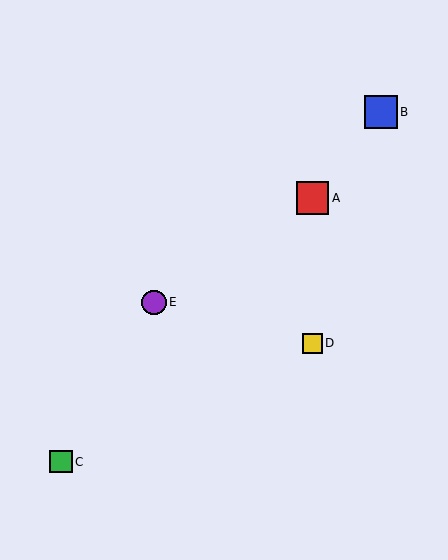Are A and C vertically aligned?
No, A is at x≈312 and C is at x≈61.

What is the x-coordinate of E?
Object E is at x≈154.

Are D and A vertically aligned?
Yes, both are at x≈312.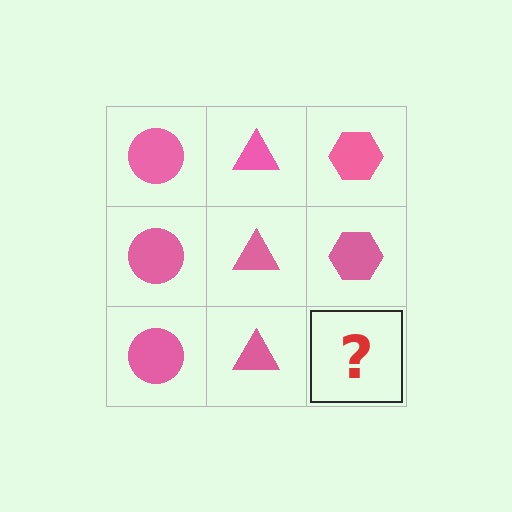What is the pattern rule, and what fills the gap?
The rule is that each column has a consistent shape. The gap should be filled with a pink hexagon.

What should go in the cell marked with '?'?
The missing cell should contain a pink hexagon.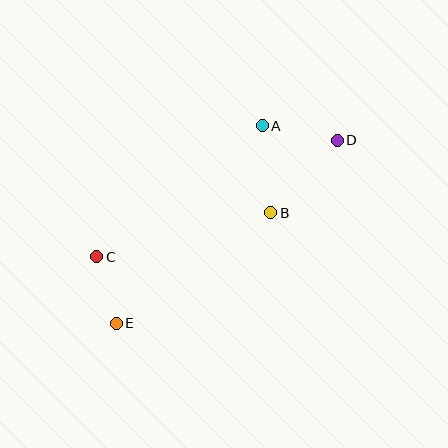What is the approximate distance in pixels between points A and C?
The distance between A and C is approximately 211 pixels.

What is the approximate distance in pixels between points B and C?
The distance between B and C is approximately 179 pixels.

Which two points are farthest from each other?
Points D and E are farthest from each other.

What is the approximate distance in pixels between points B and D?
The distance between B and D is approximately 98 pixels.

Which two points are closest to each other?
Points C and E are closest to each other.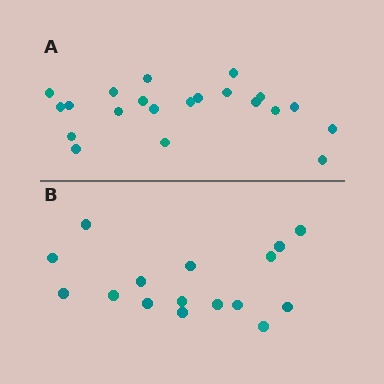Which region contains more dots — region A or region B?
Region A (the top region) has more dots.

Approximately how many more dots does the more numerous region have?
Region A has about 5 more dots than region B.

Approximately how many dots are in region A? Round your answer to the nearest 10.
About 20 dots. (The exact count is 21, which rounds to 20.)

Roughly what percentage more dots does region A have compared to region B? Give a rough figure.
About 30% more.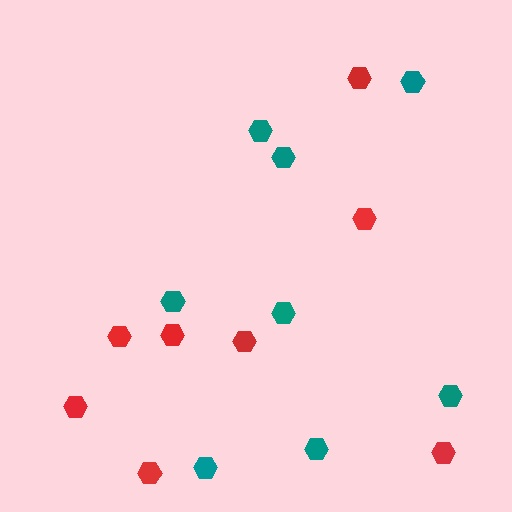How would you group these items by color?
There are 2 groups: one group of teal hexagons (8) and one group of red hexagons (8).